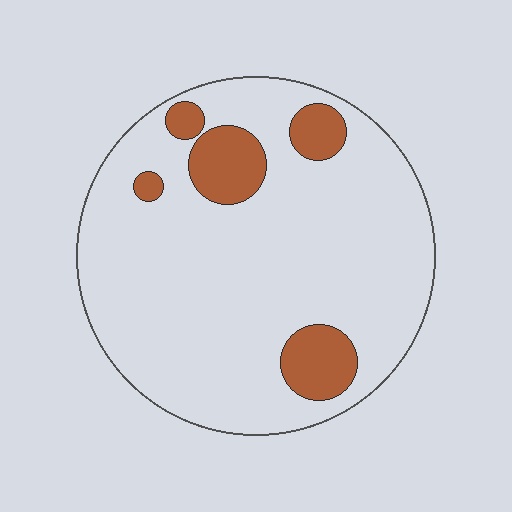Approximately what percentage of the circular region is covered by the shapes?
Approximately 15%.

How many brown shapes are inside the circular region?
5.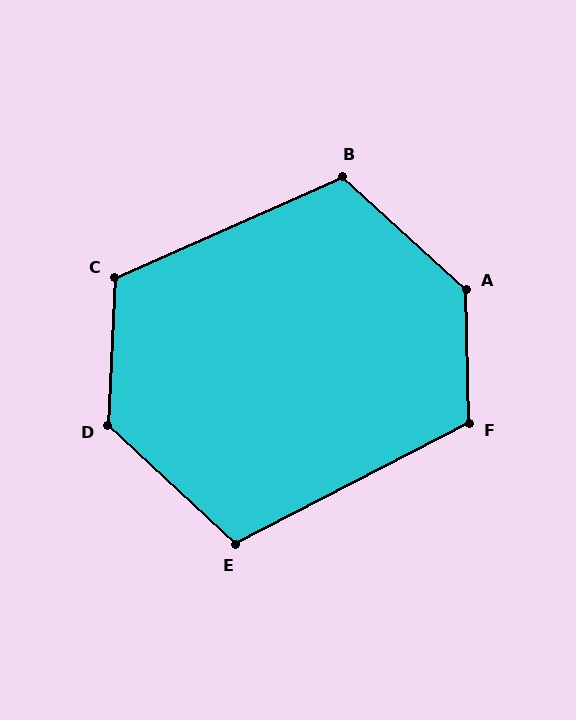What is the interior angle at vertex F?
Approximately 116 degrees (obtuse).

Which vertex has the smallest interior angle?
E, at approximately 110 degrees.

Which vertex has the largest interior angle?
A, at approximately 134 degrees.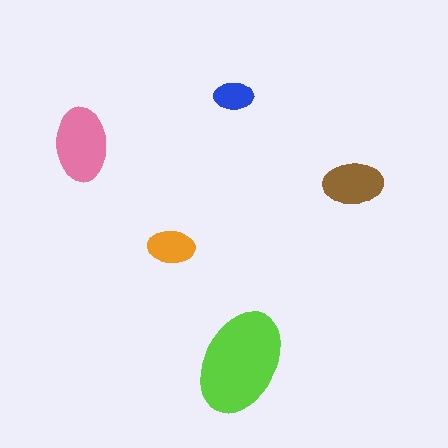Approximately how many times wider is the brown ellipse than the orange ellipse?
About 1.5 times wider.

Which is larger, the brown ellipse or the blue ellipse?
The brown one.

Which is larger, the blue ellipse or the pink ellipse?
The pink one.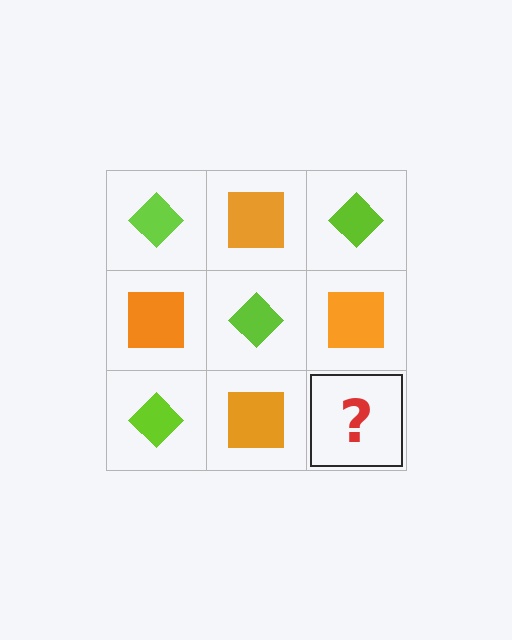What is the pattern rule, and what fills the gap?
The rule is that it alternates lime diamond and orange square in a checkerboard pattern. The gap should be filled with a lime diamond.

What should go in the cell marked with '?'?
The missing cell should contain a lime diamond.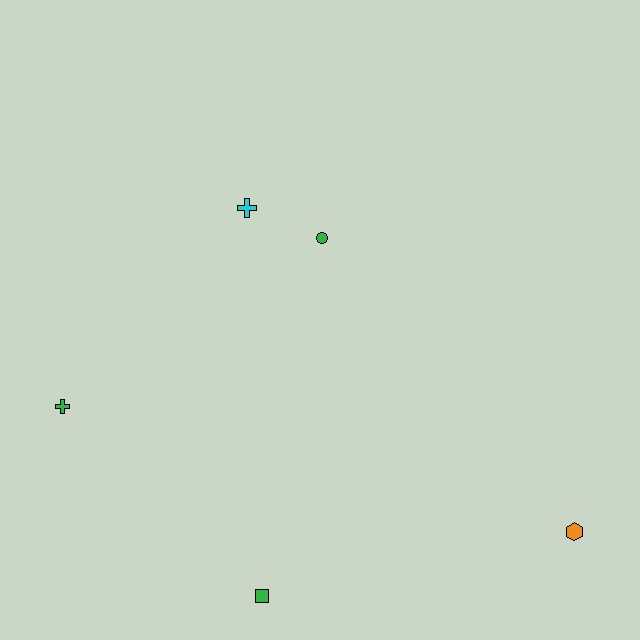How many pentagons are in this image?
There are no pentagons.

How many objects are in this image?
There are 5 objects.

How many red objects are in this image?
There are no red objects.